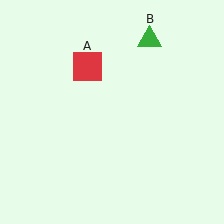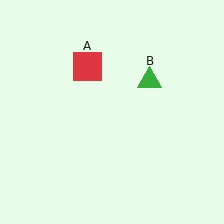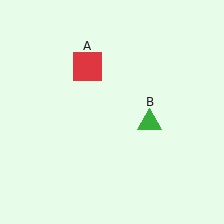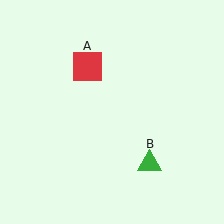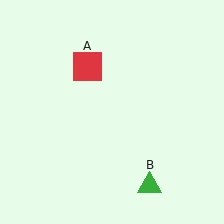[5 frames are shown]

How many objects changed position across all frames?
1 object changed position: green triangle (object B).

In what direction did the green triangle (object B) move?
The green triangle (object B) moved down.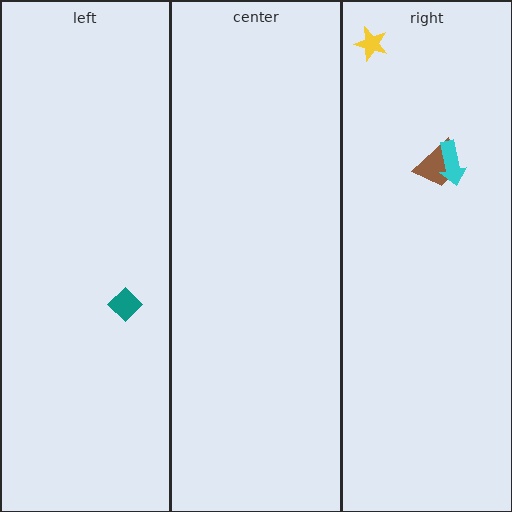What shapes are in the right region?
The brown trapezoid, the yellow star, the cyan arrow.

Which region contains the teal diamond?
The left region.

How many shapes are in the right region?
3.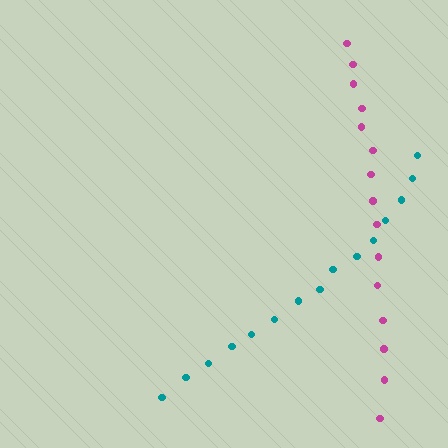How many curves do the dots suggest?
There are 2 distinct paths.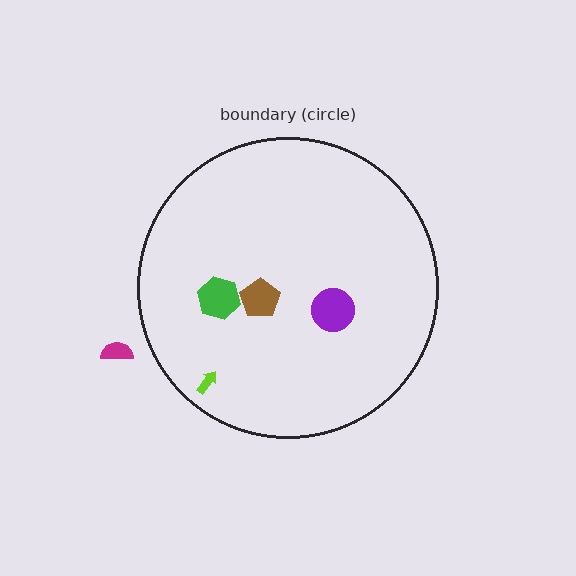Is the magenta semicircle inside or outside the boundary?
Outside.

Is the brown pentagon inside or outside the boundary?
Inside.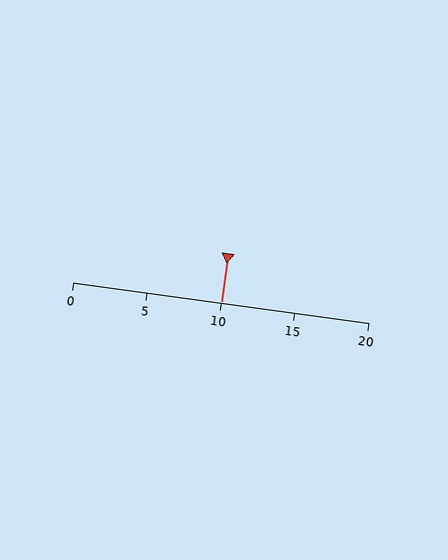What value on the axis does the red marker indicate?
The marker indicates approximately 10.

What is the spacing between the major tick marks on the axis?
The major ticks are spaced 5 apart.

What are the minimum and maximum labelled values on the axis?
The axis runs from 0 to 20.